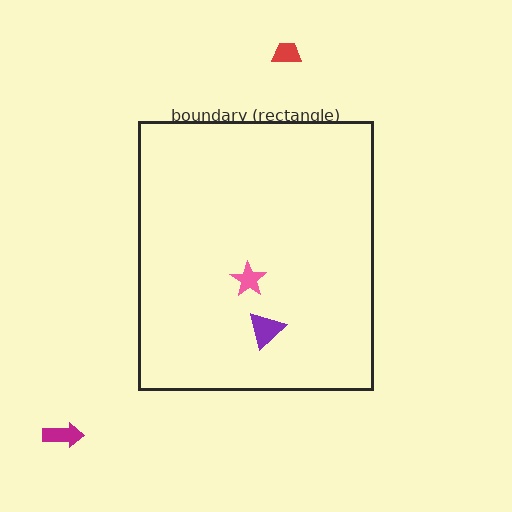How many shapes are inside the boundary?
2 inside, 2 outside.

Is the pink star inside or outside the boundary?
Inside.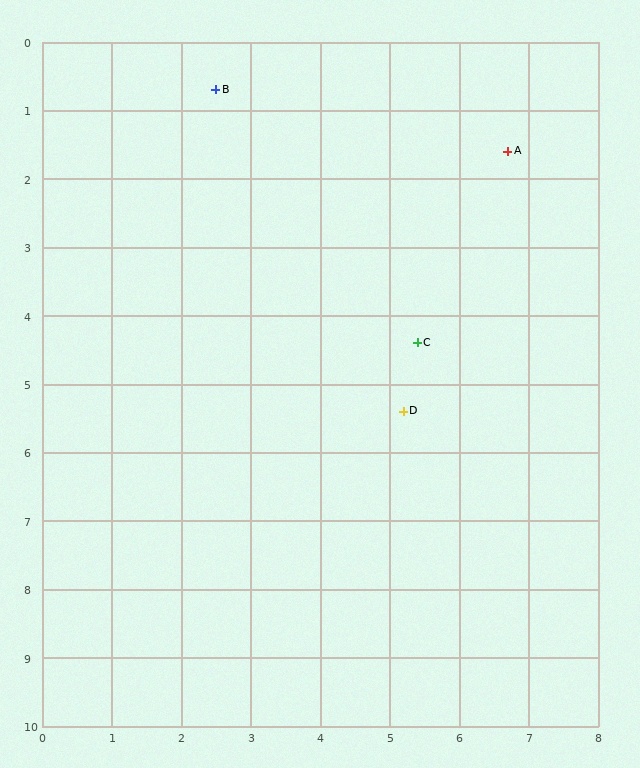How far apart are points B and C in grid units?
Points B and C are about 4.7 grid units apart.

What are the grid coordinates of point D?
Point D is at approximately (5.2, 5.4).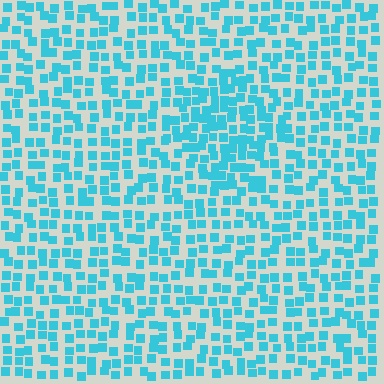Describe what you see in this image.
The image contains small cyan elements arranged at two different densities. A diamond-shaped region is visible where the elements are more densely packed than the surrounding area.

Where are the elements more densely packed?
The elements are more densely packed inside the diamond boundary.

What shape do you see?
I see a diamond.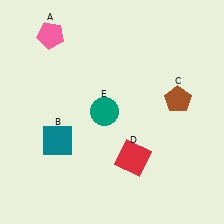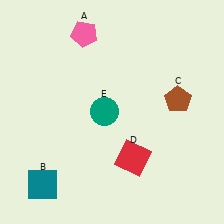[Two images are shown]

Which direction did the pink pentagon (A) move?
The pink pentagon (A) moved right.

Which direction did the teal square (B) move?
The teal square (B) moved down.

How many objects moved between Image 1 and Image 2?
2 objects moved between the two images.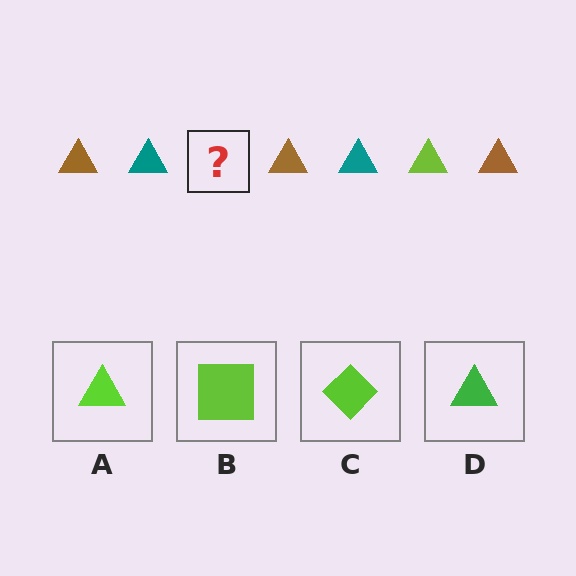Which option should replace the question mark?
Option A.